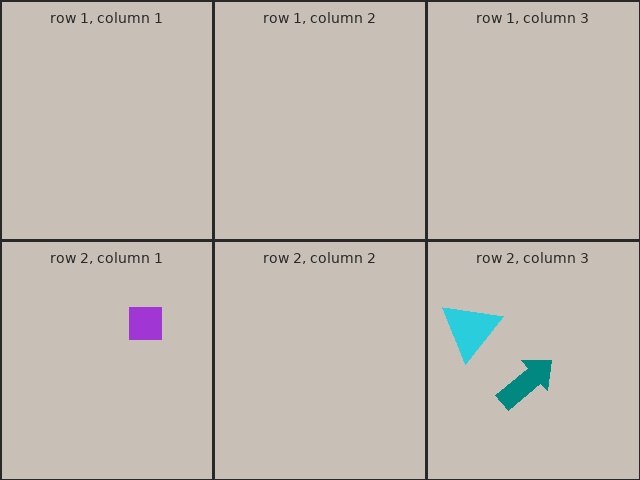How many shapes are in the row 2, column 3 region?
2.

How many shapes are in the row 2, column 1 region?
1.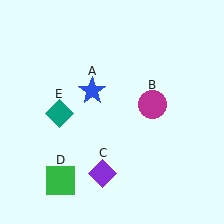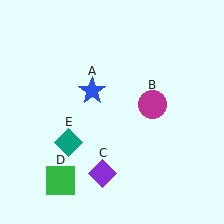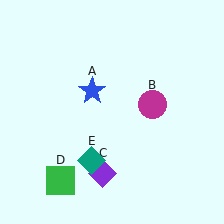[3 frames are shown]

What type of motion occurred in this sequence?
The teal diamond (object E) rotated counterclockwise around the center of the scene.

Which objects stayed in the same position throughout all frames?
Blue star (object A) and magenta circle (object B) and purple diamond (object C) and green square (object D) remained stationary.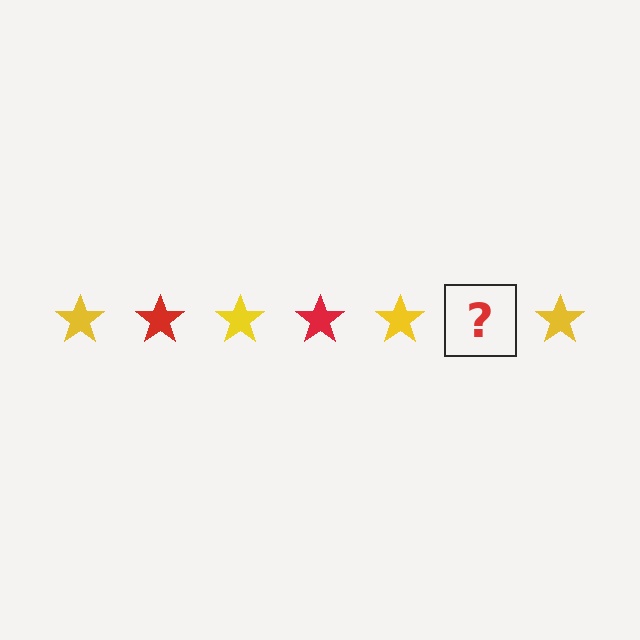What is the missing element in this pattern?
The missing element is a red star.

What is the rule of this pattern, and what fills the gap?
The rule is that the pattern cycles through yellow, red stars. The gap should be filled with a red star.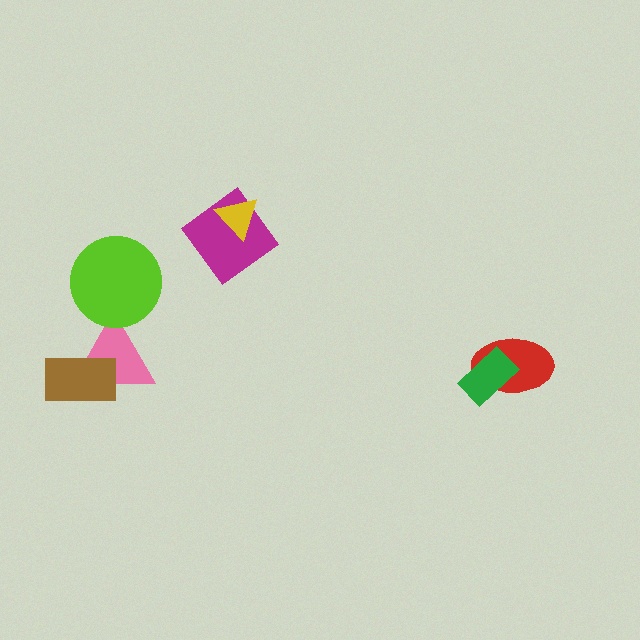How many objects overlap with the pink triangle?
2 objects overlap with the pink triangle.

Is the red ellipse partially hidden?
Yes, it is partially covered by another shape.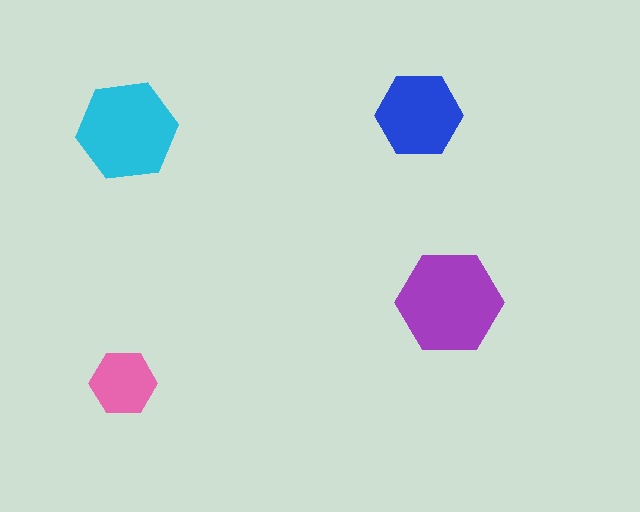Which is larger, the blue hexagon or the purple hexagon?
The purple one.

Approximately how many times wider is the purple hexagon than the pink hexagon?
About 1.5 times wider.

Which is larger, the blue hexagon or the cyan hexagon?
The cyan one.